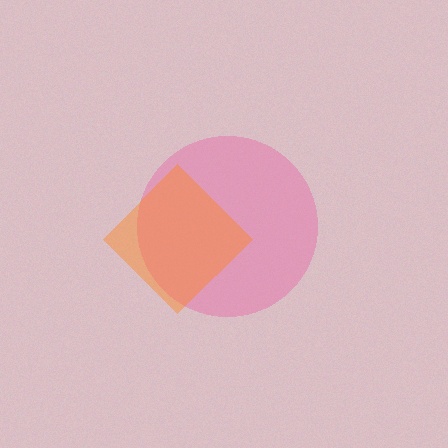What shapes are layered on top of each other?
The layered shapes are: a pink circle, an orange diamond.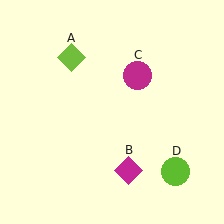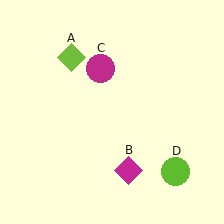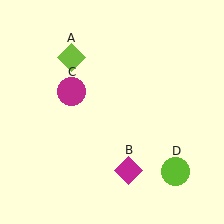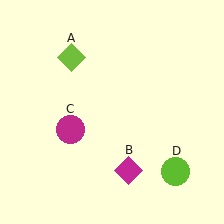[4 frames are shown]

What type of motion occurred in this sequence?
The magenta circle (object C) rotated counterclockwise around the center of the scene.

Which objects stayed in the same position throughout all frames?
Lime diamond (object A) and magenta diamond (object B) and lime circle (object D) remained stationary.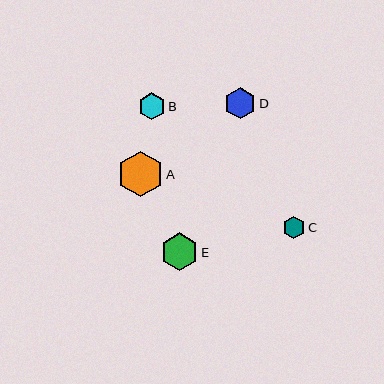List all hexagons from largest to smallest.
From largest to smallest: A, E, D, B, C.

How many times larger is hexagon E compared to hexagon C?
Hexagon E is approximately 1.7 times the size of hexagon C.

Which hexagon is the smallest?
Hexagon C is the smallest with a size of approximately 22 pixels.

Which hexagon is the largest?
Hexagon A is the largest with a size of approximately 46 pixels.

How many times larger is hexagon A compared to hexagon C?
Hexagon A is approximately 2.1 times the size of hexagon C.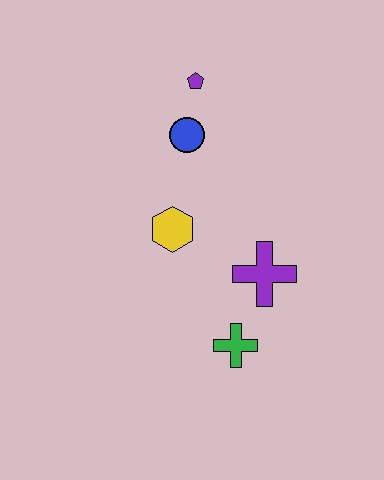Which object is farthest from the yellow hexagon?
The purple pentagon is farthest from the yellow hexagon.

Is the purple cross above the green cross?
Yes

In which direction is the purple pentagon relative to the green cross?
The purple pentagon is above the green cross.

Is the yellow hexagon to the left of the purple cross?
Yes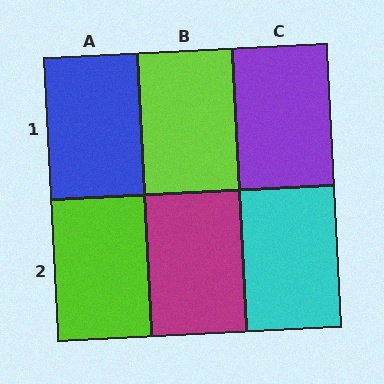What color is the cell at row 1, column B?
Lime.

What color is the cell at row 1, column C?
Purple.